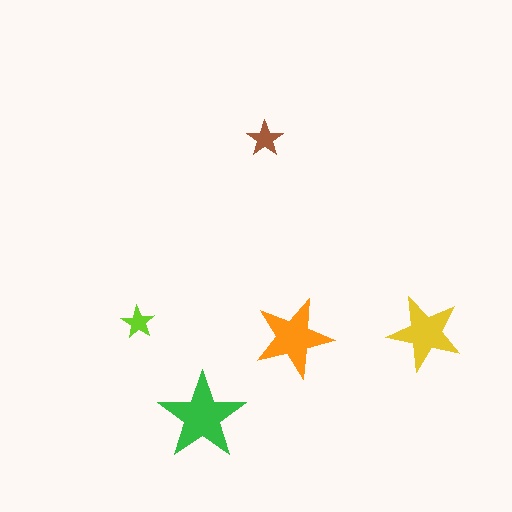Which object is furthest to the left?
The lime star is leftmost.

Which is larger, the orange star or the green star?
The green one.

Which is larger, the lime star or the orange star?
The orange one.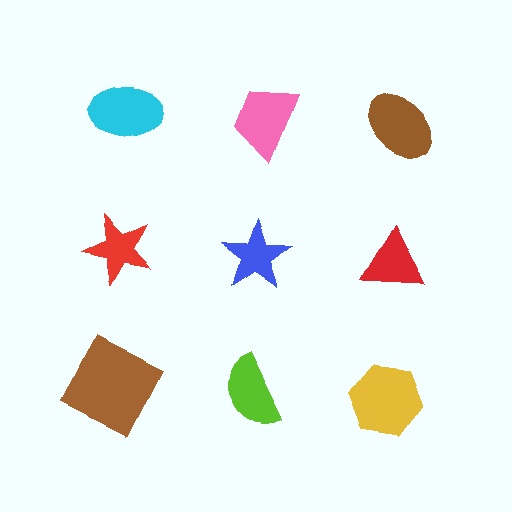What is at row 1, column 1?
A cyan ellipse.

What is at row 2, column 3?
A red triangle.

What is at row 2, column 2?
A blue star.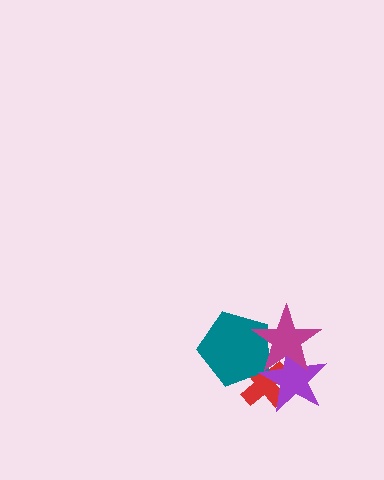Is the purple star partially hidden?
Yes, it is partially covered by another shape.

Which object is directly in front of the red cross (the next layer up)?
The teal pentagon is directly in front of the red cross.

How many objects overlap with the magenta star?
3 objects overlap with the magenta star.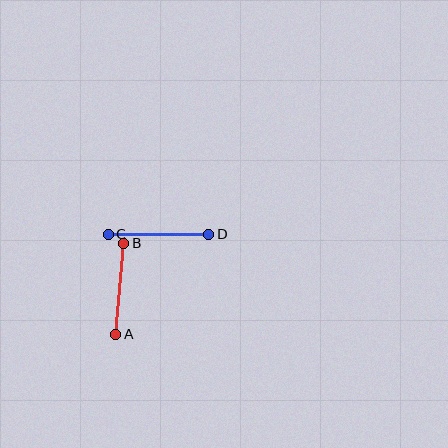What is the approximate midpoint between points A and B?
The midpoint is at approximately (120, 289) pixels.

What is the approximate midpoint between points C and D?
The midpoint is at approximately (159, 234) pixels.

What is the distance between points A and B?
The distance is approximately 91 pixels.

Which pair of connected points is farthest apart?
Points C and D are farthest apart.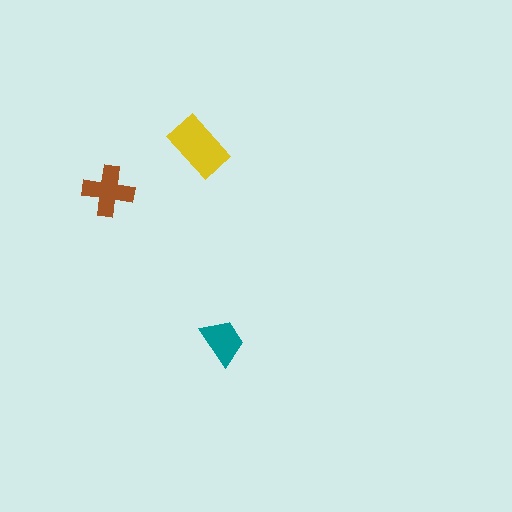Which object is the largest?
The yellow rectangle.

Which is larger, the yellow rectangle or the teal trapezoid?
The yellow rectangle.